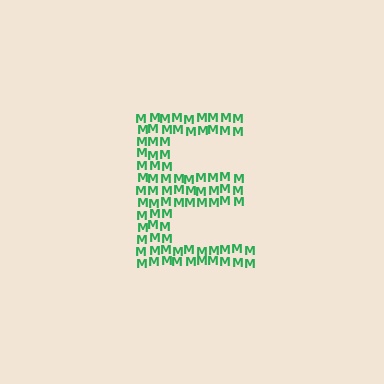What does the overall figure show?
The overall figure shows the letter E.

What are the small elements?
The small elements are letter M's.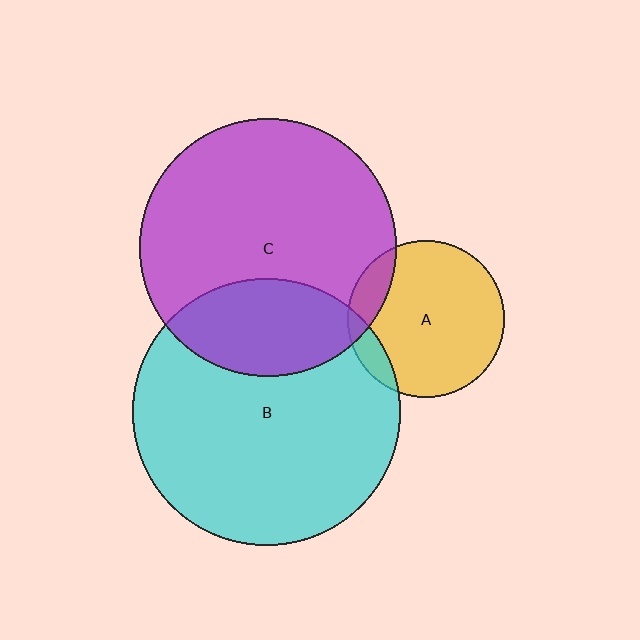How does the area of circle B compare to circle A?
Approximately 2.9 times.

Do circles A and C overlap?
Yes.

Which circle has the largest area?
Circle B (cyan).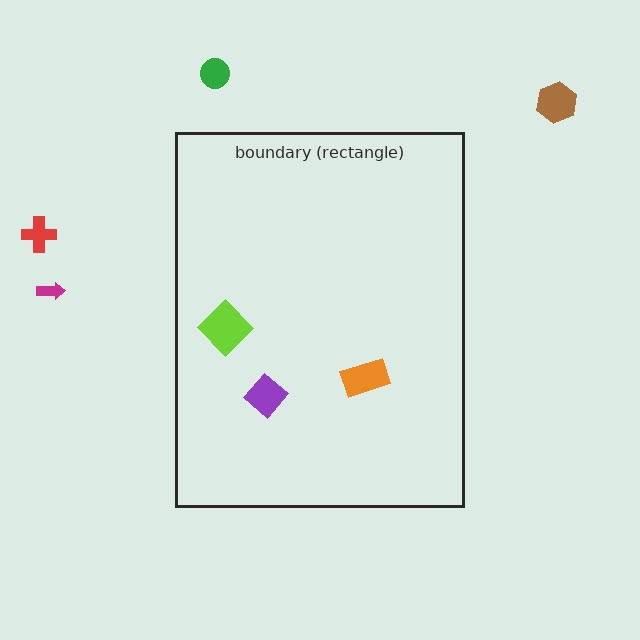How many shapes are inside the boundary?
3 inside, 4 outside.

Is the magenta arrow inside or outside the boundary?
Outside.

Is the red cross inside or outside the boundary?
Outside.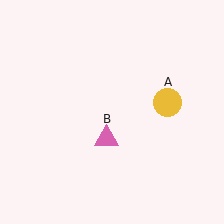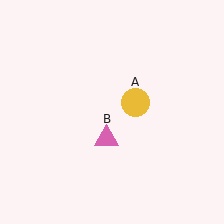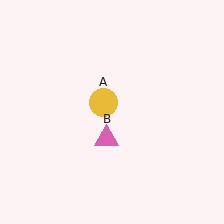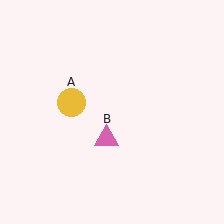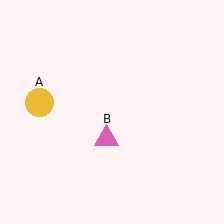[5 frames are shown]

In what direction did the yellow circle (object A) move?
The yellow circle (object A) moved left.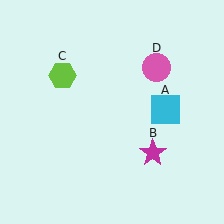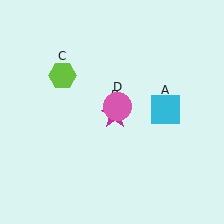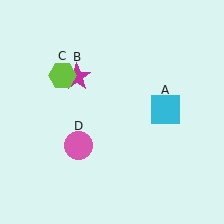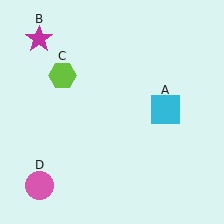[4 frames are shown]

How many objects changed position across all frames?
2 objects changed position: magenta star (object B), pink circle (object D).